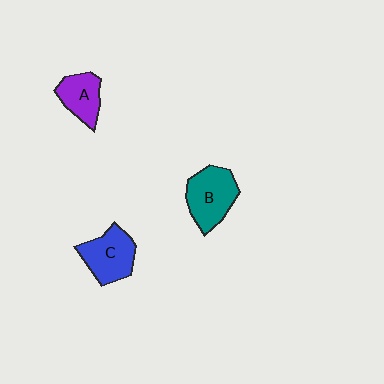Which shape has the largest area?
Shape B (teal).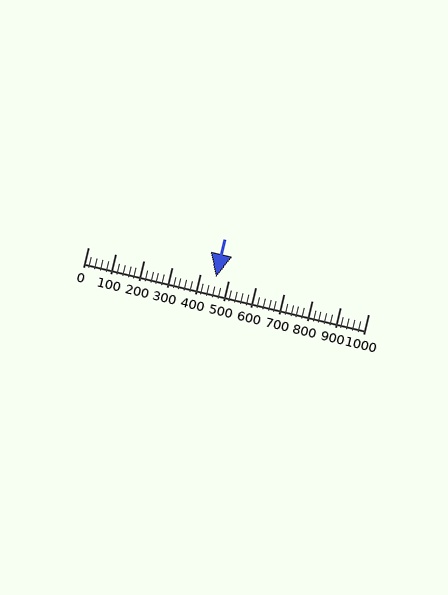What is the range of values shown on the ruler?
The ruler shows values from 0 to 1000.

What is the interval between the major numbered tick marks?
The major tick marks are spaced 100 units apart.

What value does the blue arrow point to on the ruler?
The blue arrow points to approximately 457.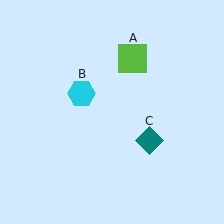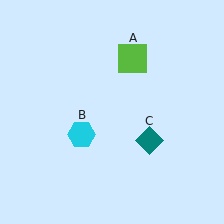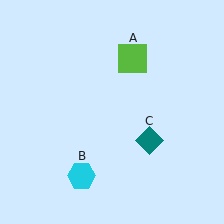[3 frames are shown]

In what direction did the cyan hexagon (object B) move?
The cyan hexagon (object B) moved down.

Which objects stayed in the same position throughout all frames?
Lime square (object A) and teal diamond (object C) remained stationary.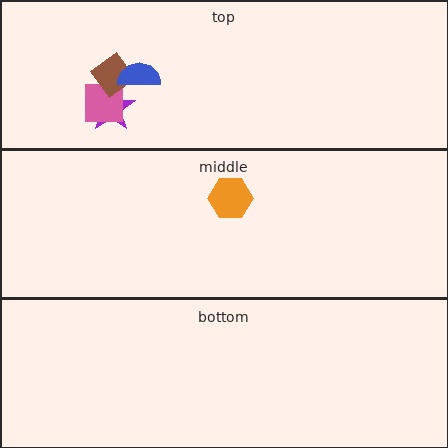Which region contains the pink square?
The top region.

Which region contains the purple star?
The top region.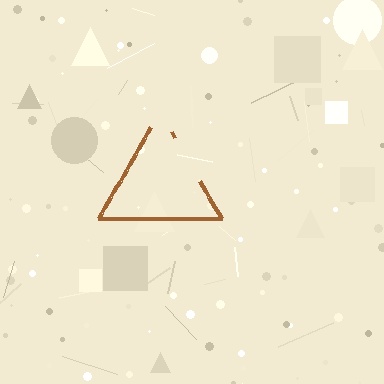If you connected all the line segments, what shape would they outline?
They would outline a triangle.